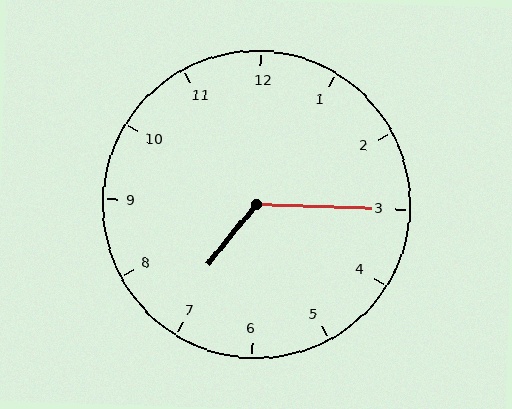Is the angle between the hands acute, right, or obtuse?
It is obtuse.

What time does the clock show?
7:15.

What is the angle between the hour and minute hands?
Approximately 128 degrees.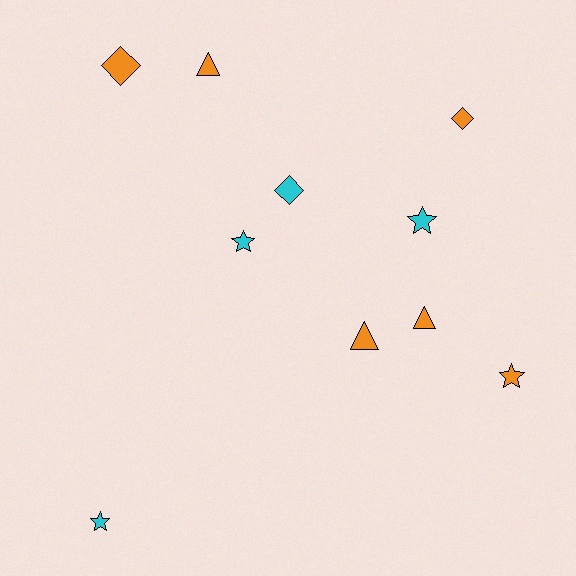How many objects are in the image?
There are 10 objects.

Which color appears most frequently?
Orange, with 6 objects.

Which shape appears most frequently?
Star, with 4 objects.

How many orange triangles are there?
There are 3 orange triangles.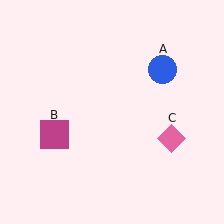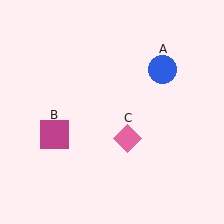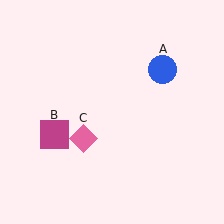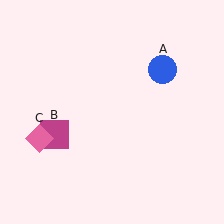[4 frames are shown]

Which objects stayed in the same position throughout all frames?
Blue circle (object A) and magenta square (object B) remained stationary.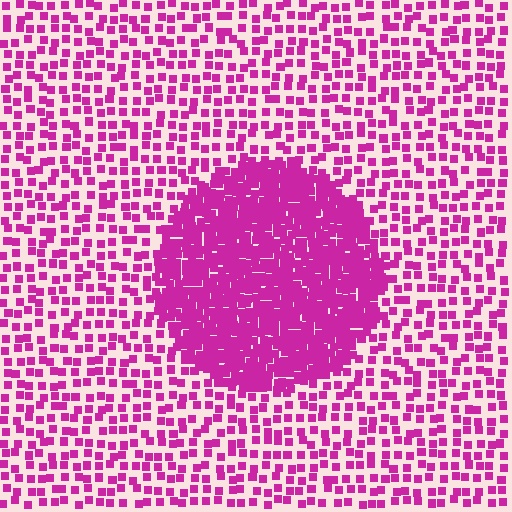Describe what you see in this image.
The image contains small magenta elements arranged at two different densities. A circle-shaped region is visible where the elements are more densely packed than the surrounding area.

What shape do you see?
I see a circle.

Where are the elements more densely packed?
The elements are more densely packed inside the circle boundary.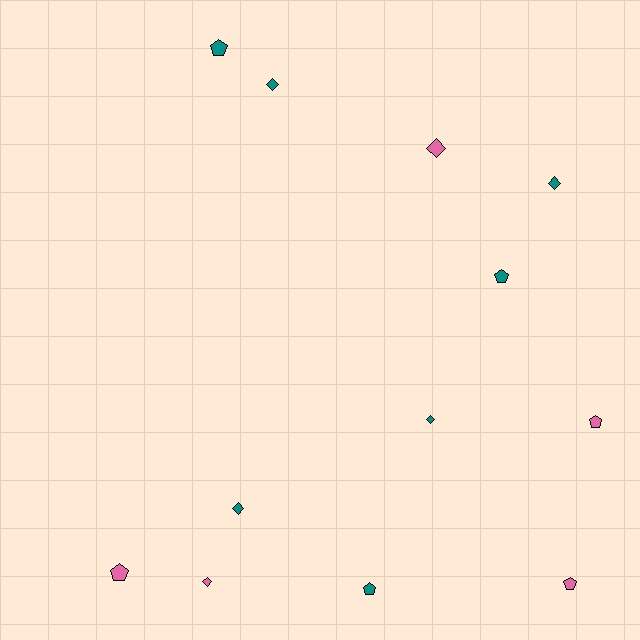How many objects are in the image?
There are 12 objects.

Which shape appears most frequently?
Pentagon, with 6 objects.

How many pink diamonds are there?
There are 2 pink diamonds.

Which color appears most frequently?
Teal, with 7 objects.